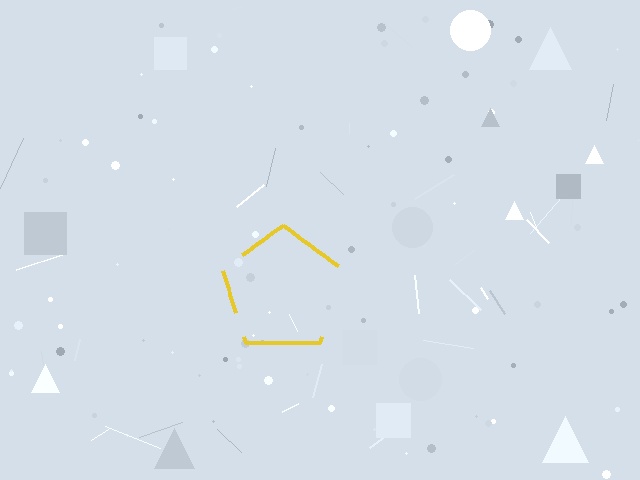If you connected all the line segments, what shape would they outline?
They would outline a pentagon.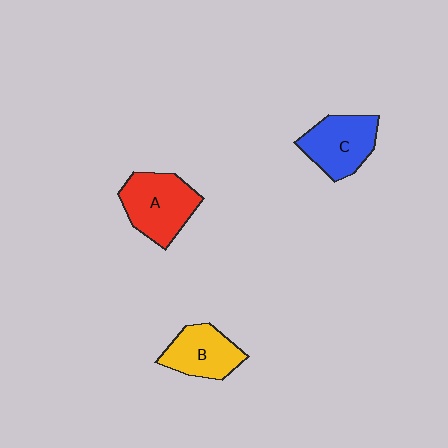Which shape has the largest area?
Shape A (red).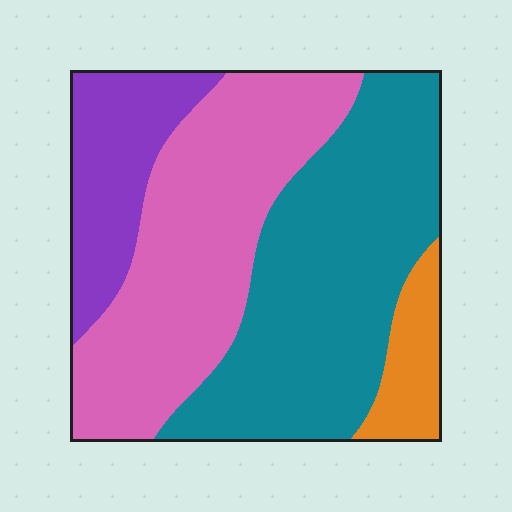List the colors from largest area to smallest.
From largest to smallest: teal, pink, purple, orange.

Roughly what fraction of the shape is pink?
Pink takes up between a third and a half of the shape.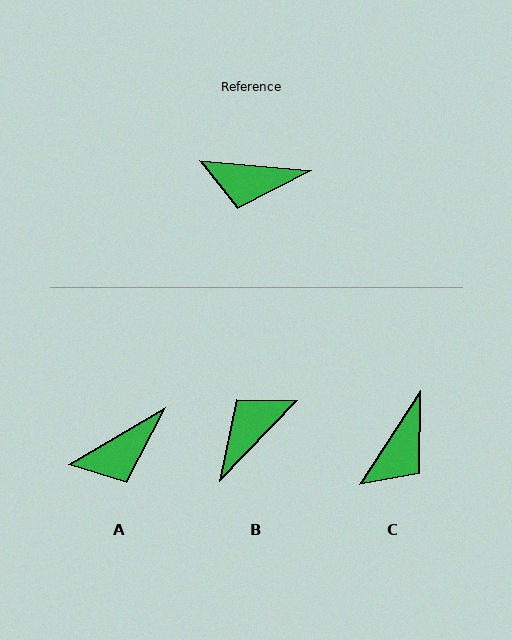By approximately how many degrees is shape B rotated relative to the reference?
Approximately 129 degrees clockwise.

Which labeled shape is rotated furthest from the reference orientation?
B, about 129 degrees away.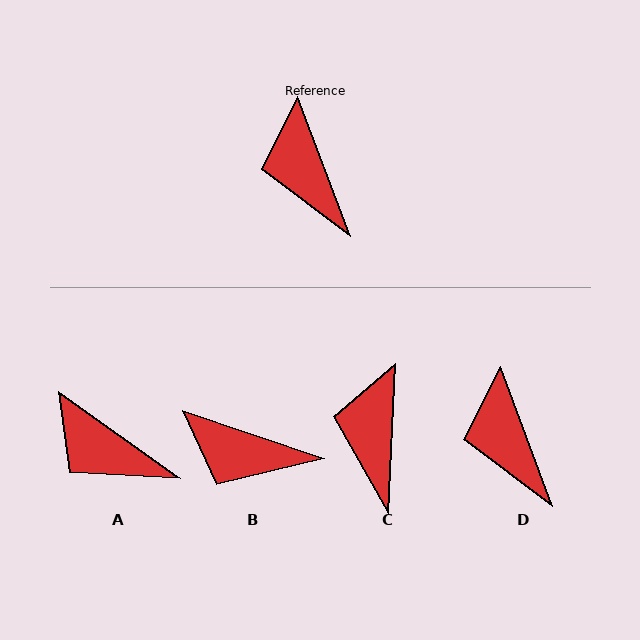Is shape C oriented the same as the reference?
No, it is off by about 24 degrees.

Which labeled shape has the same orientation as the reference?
D.